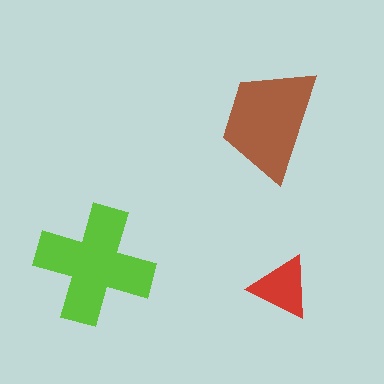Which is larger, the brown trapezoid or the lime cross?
The lime cross.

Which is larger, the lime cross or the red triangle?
The lime cross.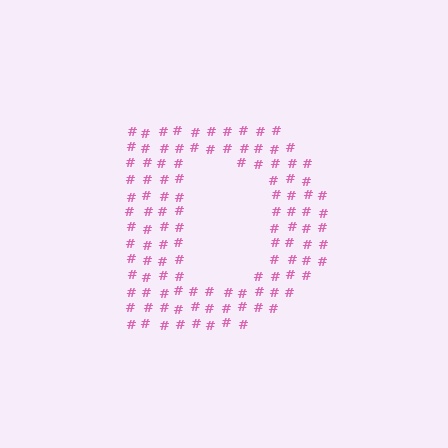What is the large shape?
The large shape is the letter D.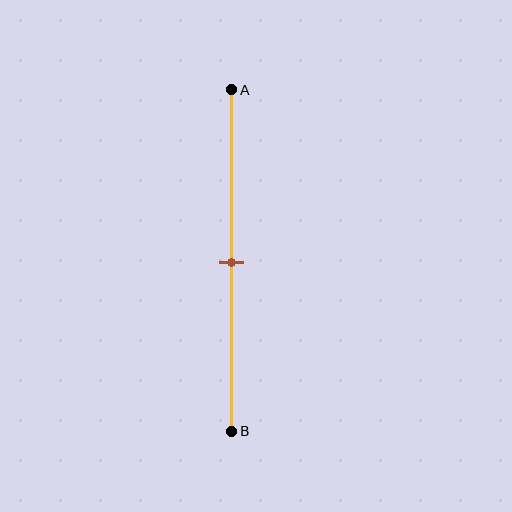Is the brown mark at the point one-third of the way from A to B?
No, the mark is at about 50% from A, not at the 33% one-third point.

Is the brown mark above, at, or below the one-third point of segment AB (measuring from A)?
The brown mark is below the one-third point of segment AB.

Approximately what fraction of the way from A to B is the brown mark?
The brown mark is approximately 50% of the way from A to B.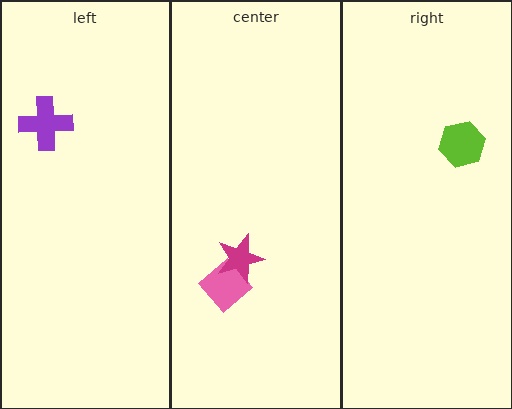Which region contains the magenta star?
The center region.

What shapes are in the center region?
The pink diamond, the magenta star.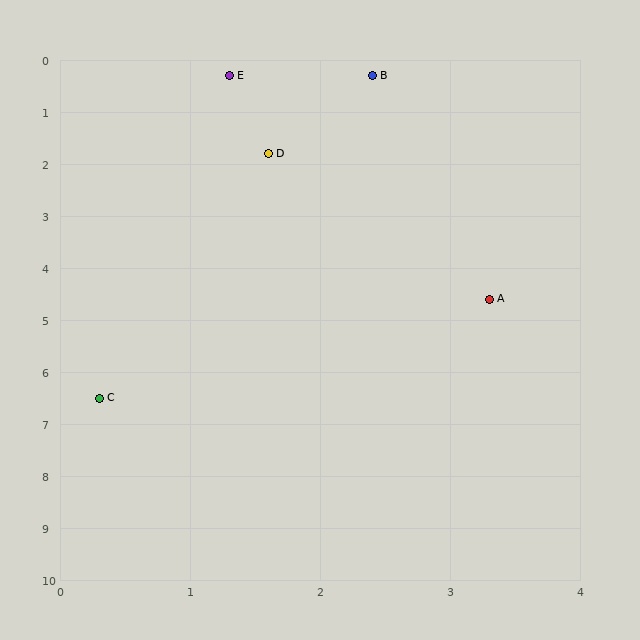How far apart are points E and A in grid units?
Points E and A are about 4.7 grid units apart.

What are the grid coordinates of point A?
Point A is at approximately (3.3, 4.6).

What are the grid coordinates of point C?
Point C is at approximately (0.3, 6.5).